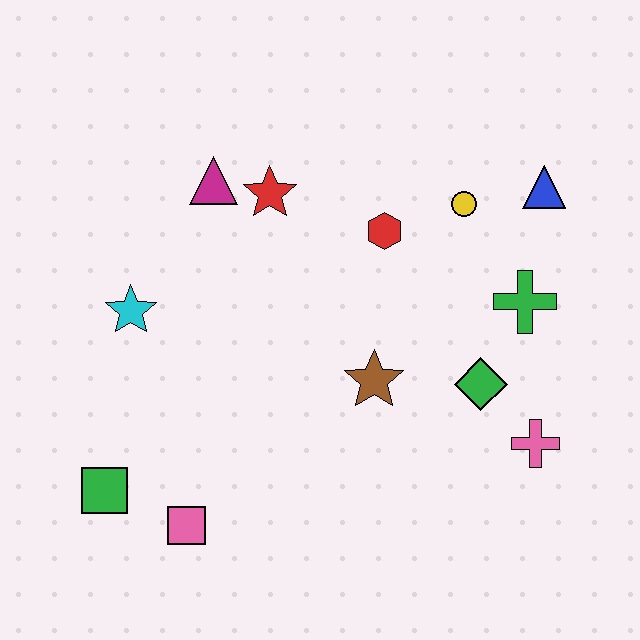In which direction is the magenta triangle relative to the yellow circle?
The magenta triangle is to the left of the yellow circle.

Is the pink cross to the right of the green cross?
Yes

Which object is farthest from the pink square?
The blue triangle is farthest from the pink square.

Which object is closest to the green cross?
The green diamond is closest to the green cross.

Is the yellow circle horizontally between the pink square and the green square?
No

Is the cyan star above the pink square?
Yes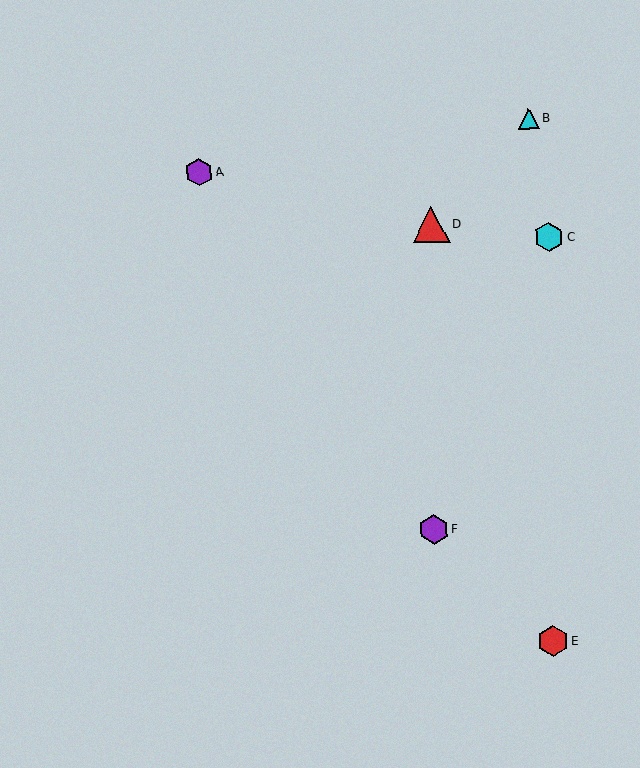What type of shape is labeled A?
Shape A is a purple hexagon.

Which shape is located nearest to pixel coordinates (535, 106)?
The cyan triangle (labeled B) at (529, 119) is nearest to that location.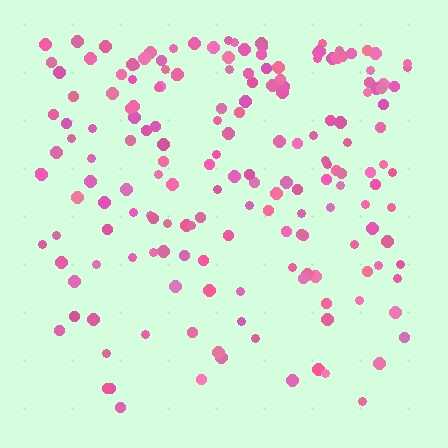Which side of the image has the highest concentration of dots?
The top.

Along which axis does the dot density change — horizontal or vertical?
Vertical.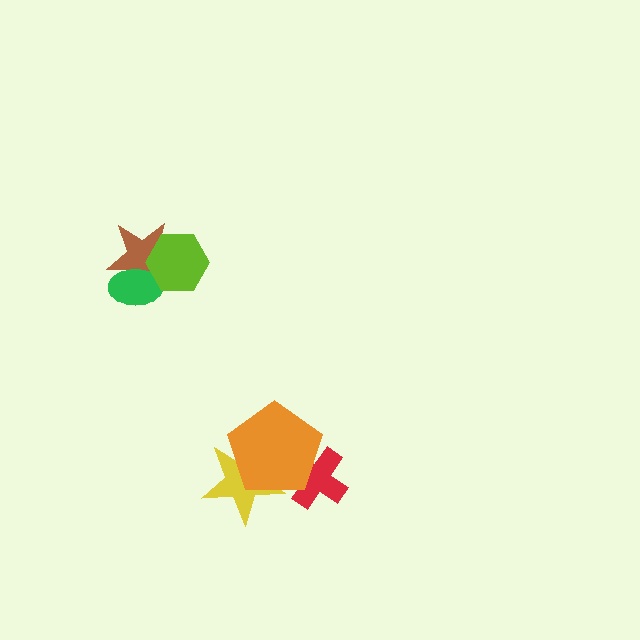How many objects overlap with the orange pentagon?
2 objects overlap with the orange pentagon.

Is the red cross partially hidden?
Yes, it is partially covered by another shape.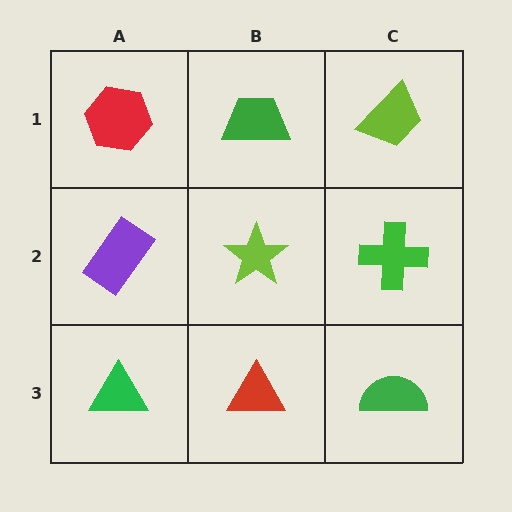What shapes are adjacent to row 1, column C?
A green cross (row 2, column C), a green trapezoid (row 1, column B).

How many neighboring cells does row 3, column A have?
2.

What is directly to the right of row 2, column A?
A lime star.